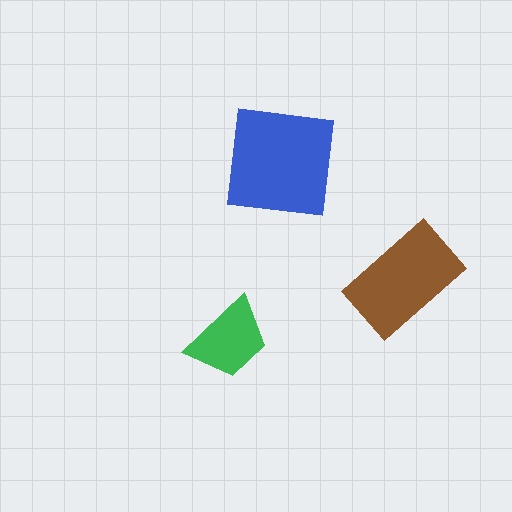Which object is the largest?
The blue square.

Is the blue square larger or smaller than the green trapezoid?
Larger.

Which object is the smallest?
The green trapezoid.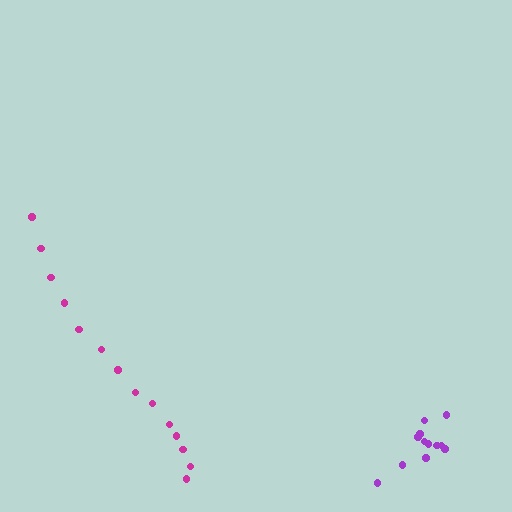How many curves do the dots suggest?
There are 2 distinct paths.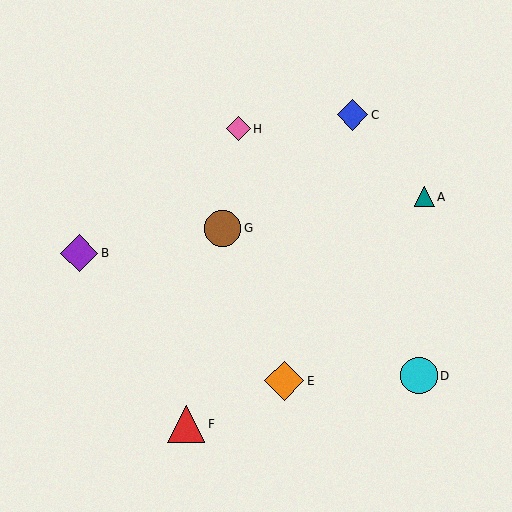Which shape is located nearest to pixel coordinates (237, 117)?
The pink diamond (labeled H) at (238, 129) is nearest to that location.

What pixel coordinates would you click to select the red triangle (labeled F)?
Click at (186, 424) to select the red triangle F.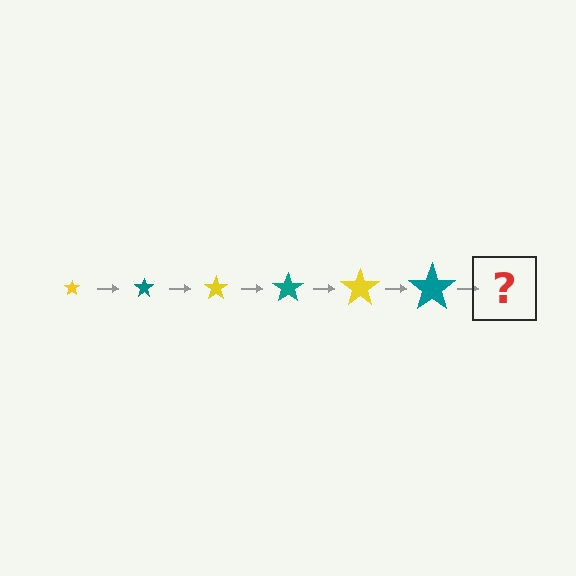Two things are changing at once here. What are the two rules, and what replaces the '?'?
The two rules are that the star grows larger each step and the color cycles through yellow and teal. The '?' should be a yellow star, larger than the previous one.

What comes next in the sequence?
The next element should be a yellow star, larger than the previous one.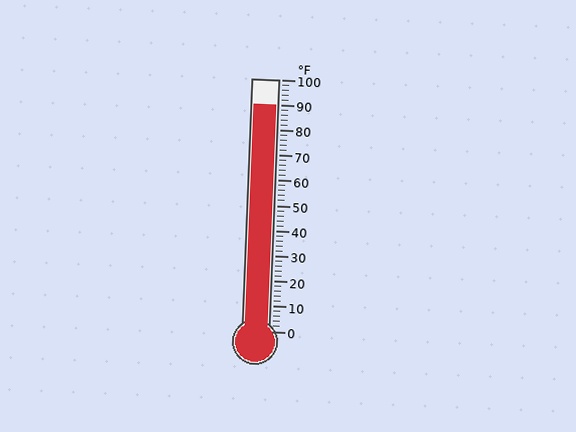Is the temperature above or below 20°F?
The temperature is above 20°F.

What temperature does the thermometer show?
The thermometer shows approximately 90°F.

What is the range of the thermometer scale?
The thermometer scale ranges from 0°F to 100°F.